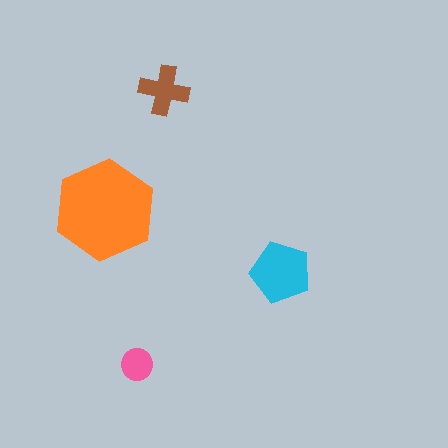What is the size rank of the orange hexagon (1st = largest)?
1st.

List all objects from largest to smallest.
The orange hexagon, the cyan pentagon, the brown cross, the pink circle.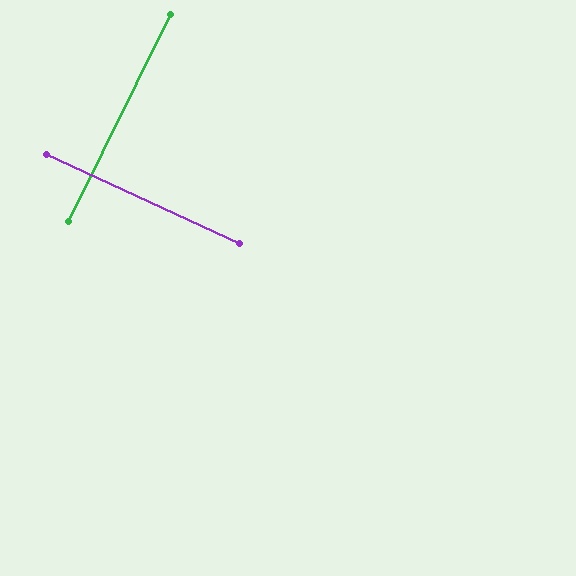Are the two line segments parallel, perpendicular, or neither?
Perpendicular — they meet at approximately 89°.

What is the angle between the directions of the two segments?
Approximately 89 degrees.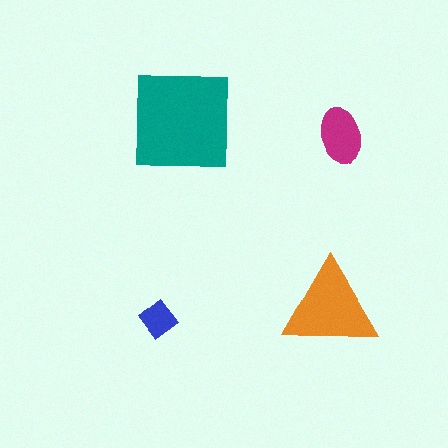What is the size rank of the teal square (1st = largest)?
1st.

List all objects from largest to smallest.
The teal square, the orange triangle, the magenta ellipse, the blue diamond.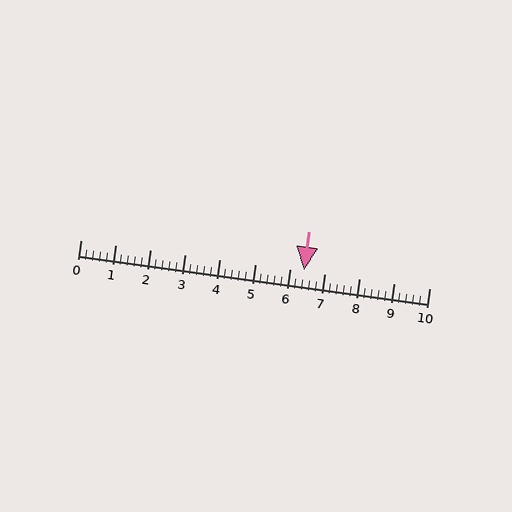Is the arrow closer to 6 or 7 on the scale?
The arrow is closer to 6.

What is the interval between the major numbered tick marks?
The major tick marks are spaced 1 units apart.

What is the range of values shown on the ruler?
The ruler shows values from 0 to 10.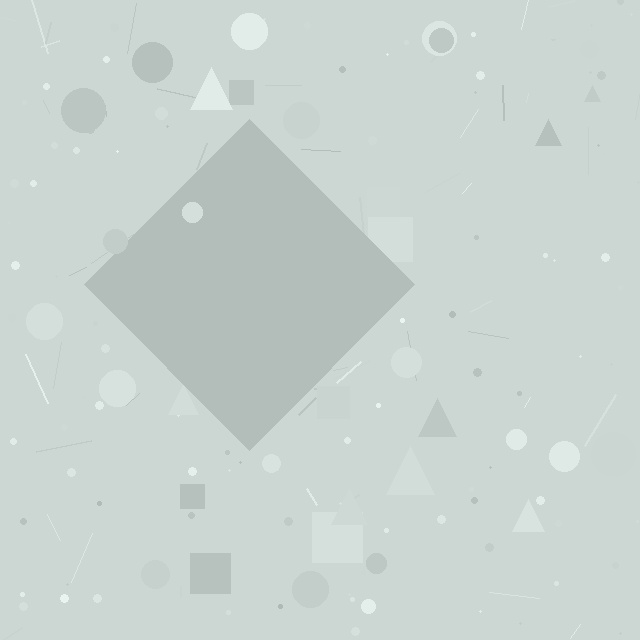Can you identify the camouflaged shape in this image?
The camouflaged shape is a diamond.